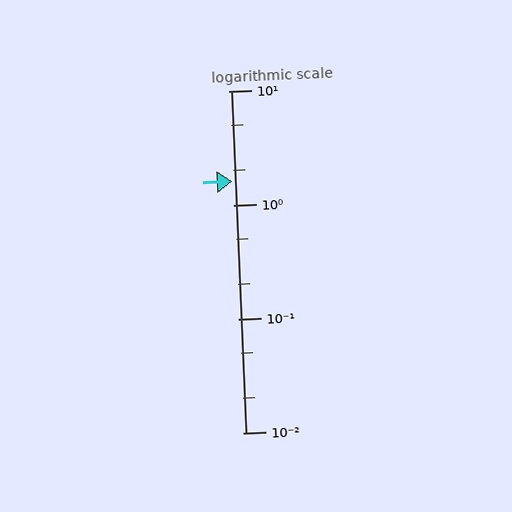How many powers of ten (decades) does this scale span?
The scale spans 3 decades, from 0.01 to 10.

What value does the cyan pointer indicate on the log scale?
The pointer indicates approximately 1.6.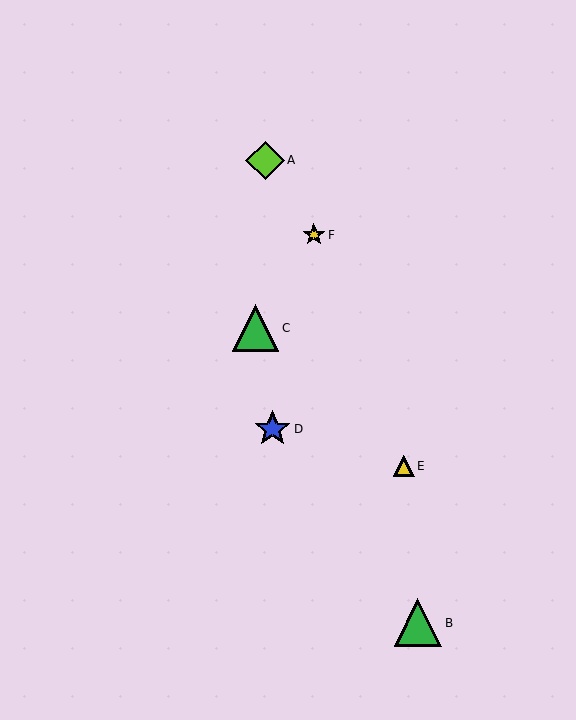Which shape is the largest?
The green triangle (labeled B) is the largest.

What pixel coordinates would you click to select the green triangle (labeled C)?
Click at (255, 328) to select the green triangle C.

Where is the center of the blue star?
The center of the blue star is at (273, 429).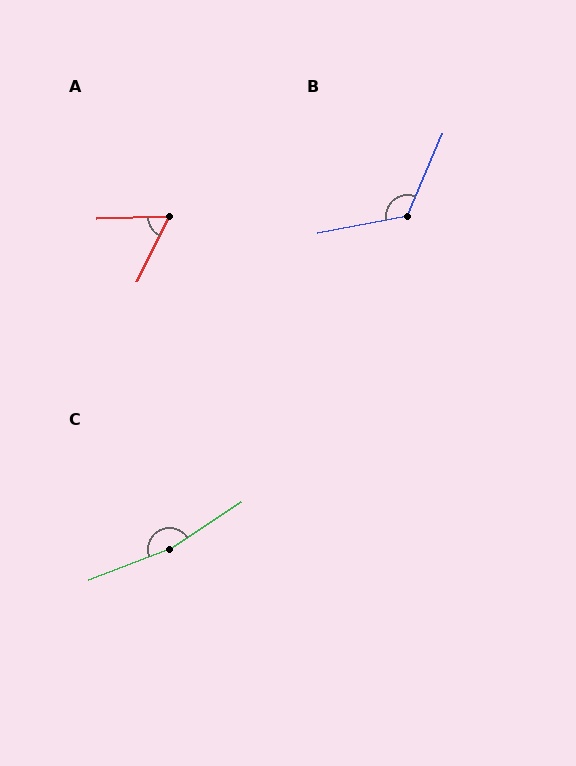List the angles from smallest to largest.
A (62°), B (124°), C (167°).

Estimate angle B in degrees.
Approximately 124 degrees.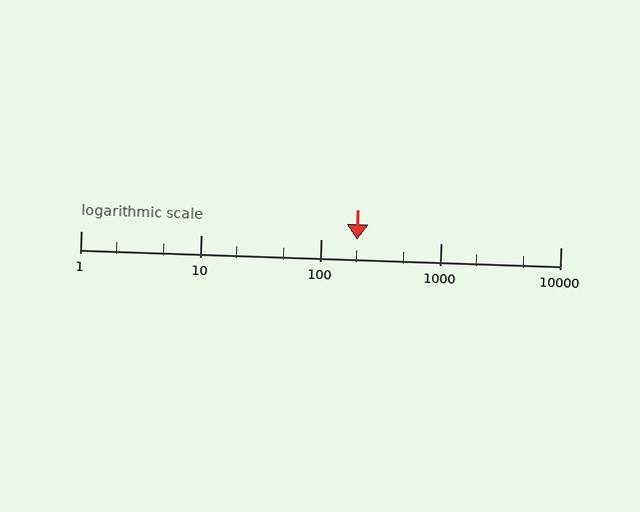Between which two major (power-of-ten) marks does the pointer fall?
The pointer is between 100 and 1000.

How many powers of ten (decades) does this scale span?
The scale spans 4 decades, from 1 to 10000.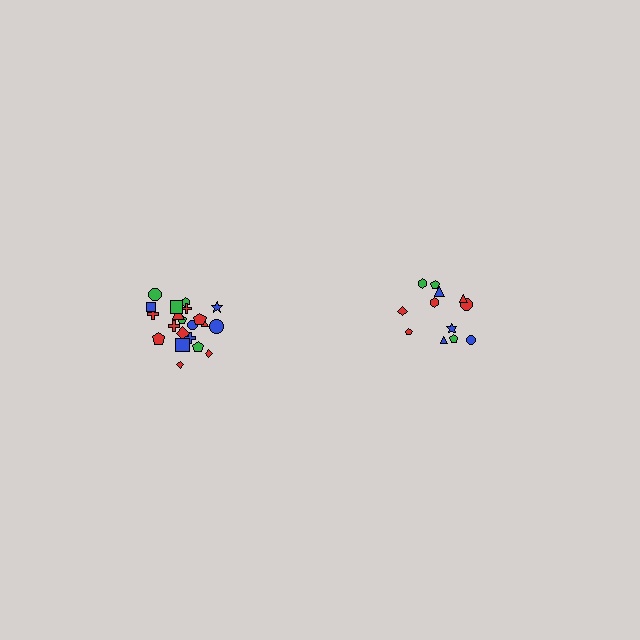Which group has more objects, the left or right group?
The left group.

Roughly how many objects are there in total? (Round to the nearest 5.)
Roughly 35 objects in total.